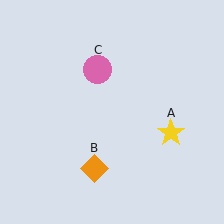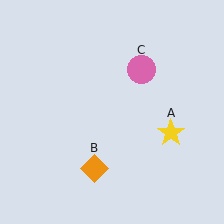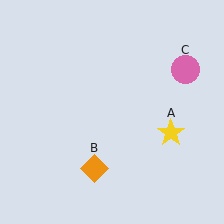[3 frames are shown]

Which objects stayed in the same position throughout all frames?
Yellow star (object A) and orange diamond (object B) remained stationary.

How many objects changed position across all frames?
1 object changed position: pink circle (object C).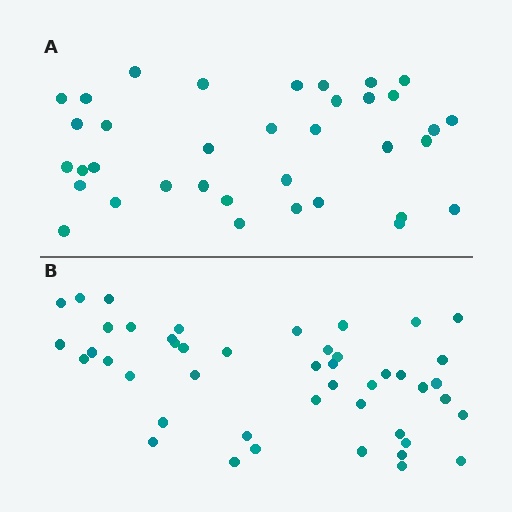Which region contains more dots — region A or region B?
Region B (the bottom region) has more dots.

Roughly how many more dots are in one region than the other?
Region B has roughly 10 or so more dots than region A.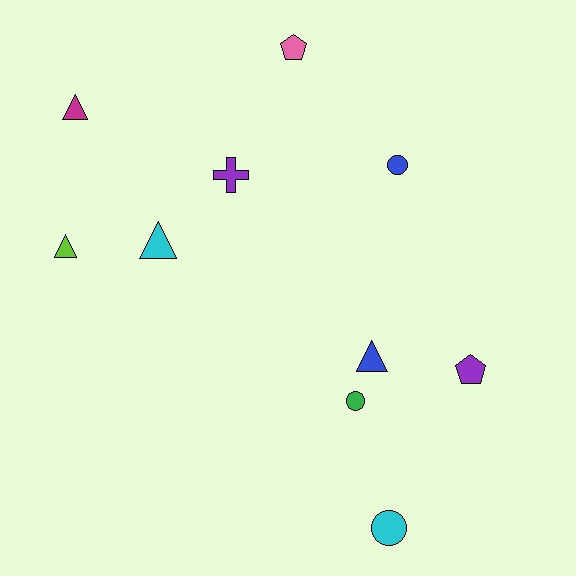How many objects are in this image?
There are 10 objects.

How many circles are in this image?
There are 3 circles.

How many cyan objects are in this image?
There are 2 cyan objects.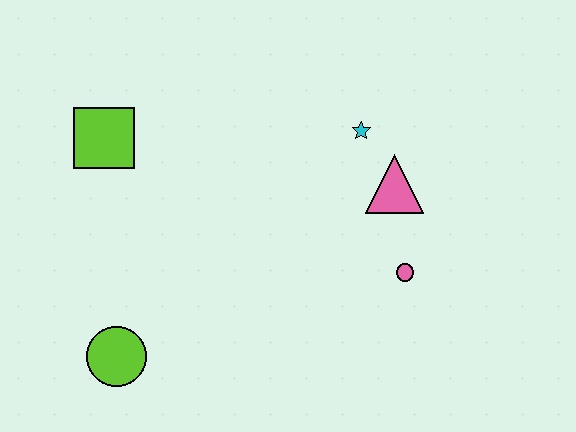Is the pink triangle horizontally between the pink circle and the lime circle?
Yes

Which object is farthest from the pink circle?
The lime square is farthest from the pink circle.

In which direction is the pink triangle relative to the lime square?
The pink triangle is to the right of the lime square.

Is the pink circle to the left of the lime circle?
No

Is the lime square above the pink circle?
Yes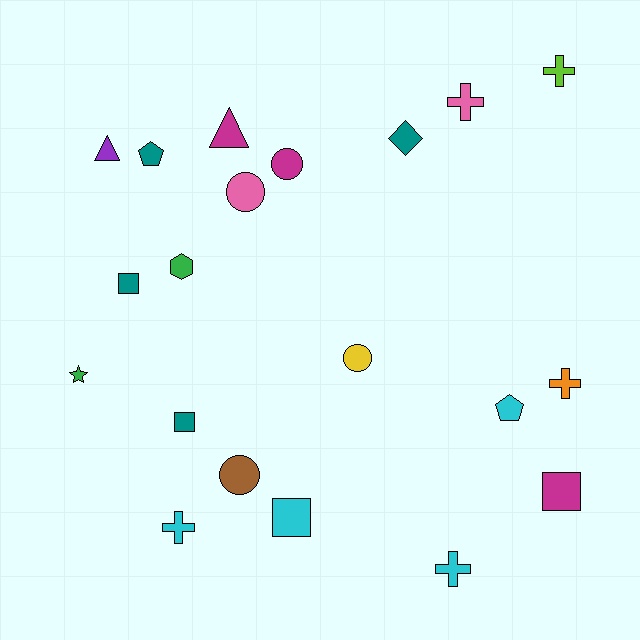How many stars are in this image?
There is 1 star.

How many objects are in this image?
There are 20 objects.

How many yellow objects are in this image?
There is 1 yellow object.